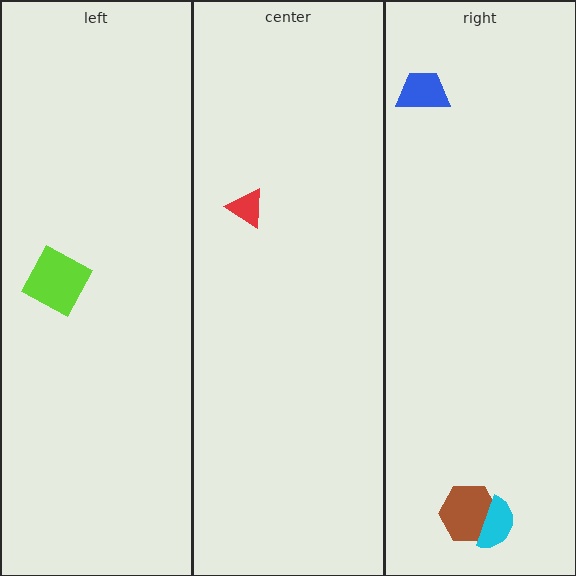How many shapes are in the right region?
3.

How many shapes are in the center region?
1.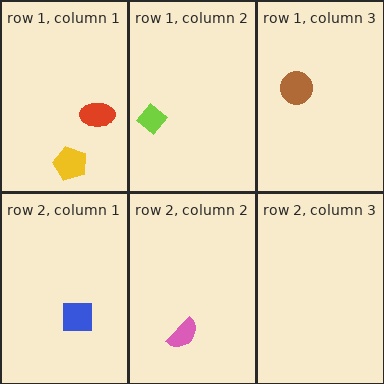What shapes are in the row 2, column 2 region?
The pink semicircle.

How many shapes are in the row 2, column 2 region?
1.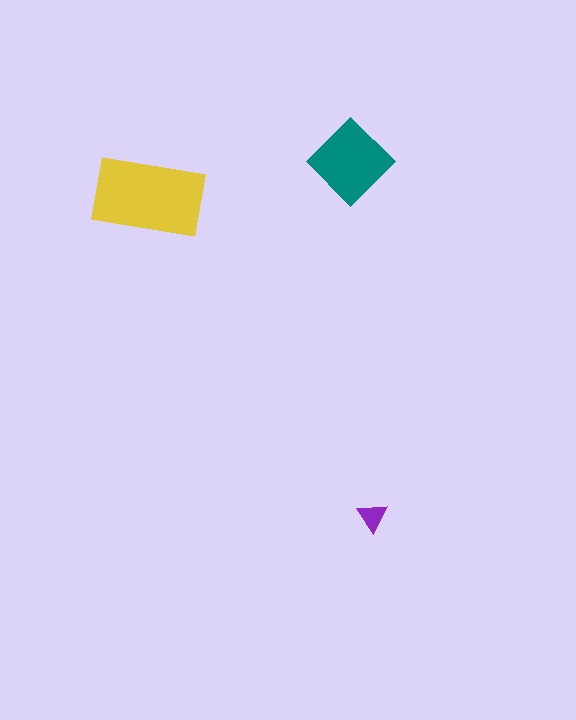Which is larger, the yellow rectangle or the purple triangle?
The yellow rectangle.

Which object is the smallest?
The purple triangle.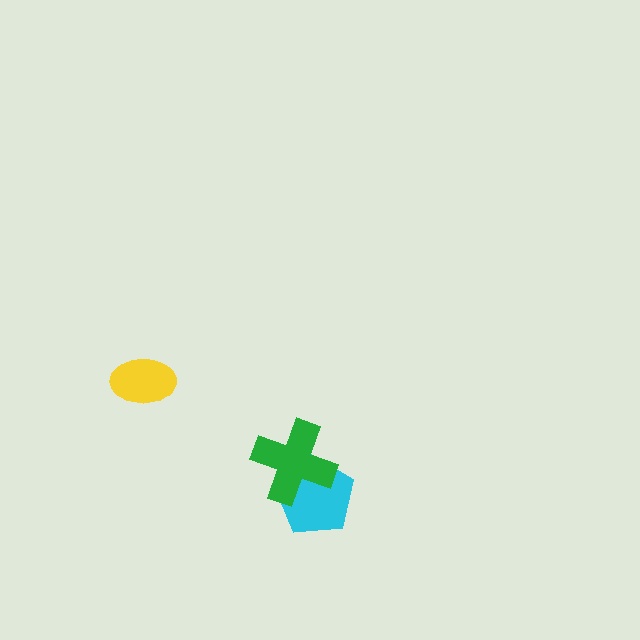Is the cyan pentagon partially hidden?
Yes, it is partially covered by another shape.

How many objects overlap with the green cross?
1 object overlaps with the green cross.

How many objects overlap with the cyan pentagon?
1 object overlaps with the cyan pentagon.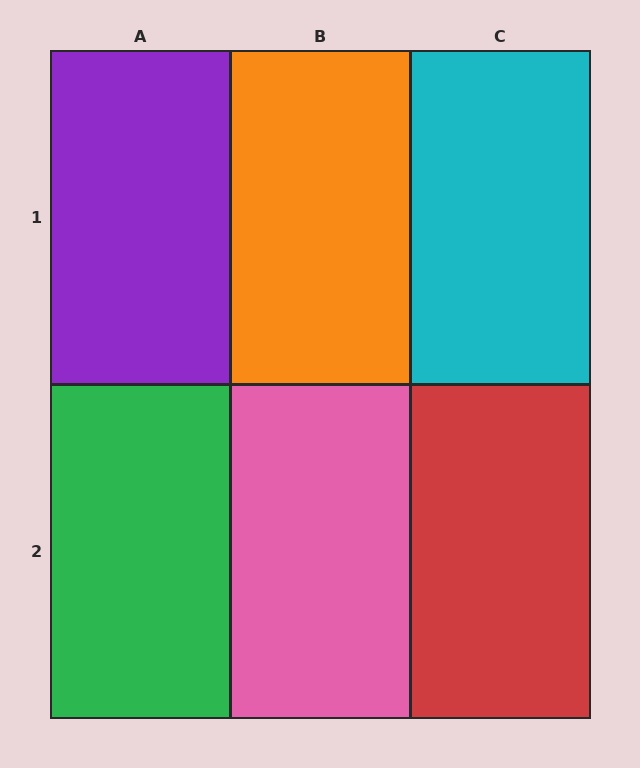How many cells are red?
1 cell is red.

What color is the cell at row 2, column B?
Pink.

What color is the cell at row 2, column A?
Green.